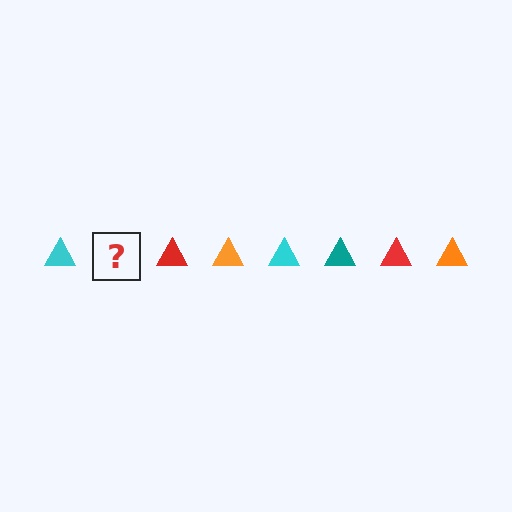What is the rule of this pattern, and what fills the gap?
The rule is that the pattern cycles through cyan, teal, red, orange triangles. The gap should be filled with a teal triangle.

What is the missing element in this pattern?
The missing element is a teal triangle.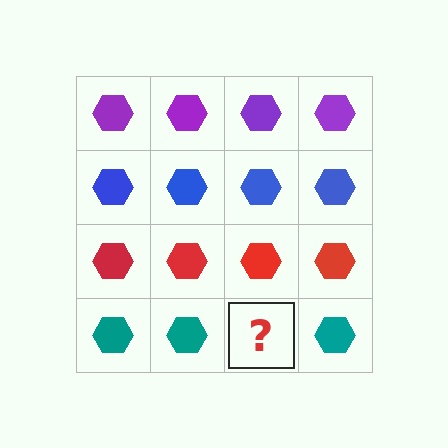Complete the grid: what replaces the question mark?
The question mark should be replaced with a teal hexagon.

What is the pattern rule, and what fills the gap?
The rule is that each row has a consistent color. The gap should be filled with a teal hexagon.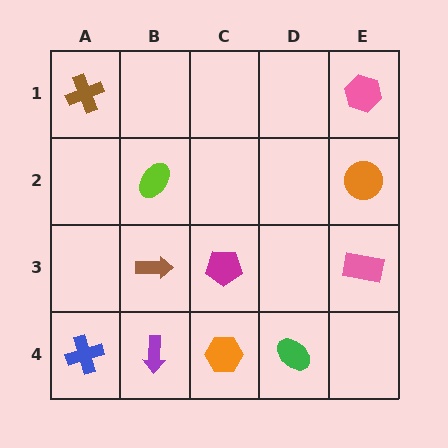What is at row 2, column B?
A lime ellipse.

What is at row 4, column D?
A green ellipse.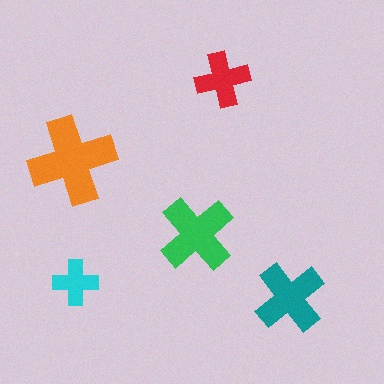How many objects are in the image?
There are 5 objects in the image.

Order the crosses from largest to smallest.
the orange one, the green one, the teal one, the red one, the cyan one.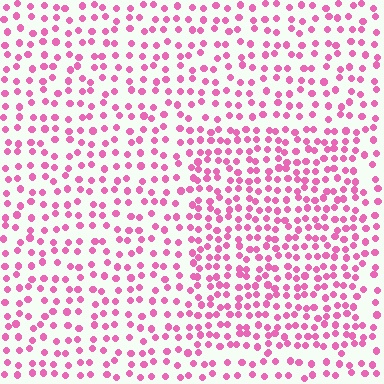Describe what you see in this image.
The image contains small pink elements arranged at two different densities. A rectangle-shaped region is visible where the elements are more densely packed than the surrounding area.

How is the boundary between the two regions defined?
The boundary is defined by a change in element density (approximately 1.6x ratio). All elements are the same color, size, and shape.